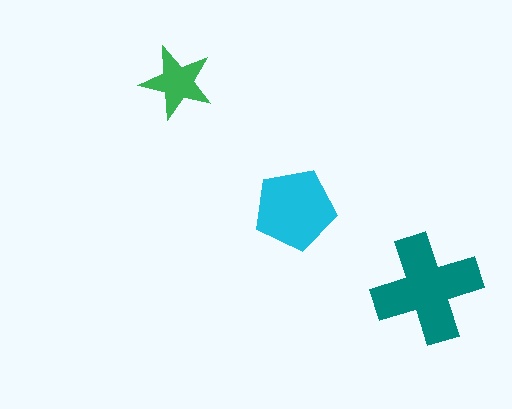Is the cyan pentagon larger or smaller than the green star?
Larger.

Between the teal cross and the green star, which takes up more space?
The teal cross.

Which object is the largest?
The teal cross.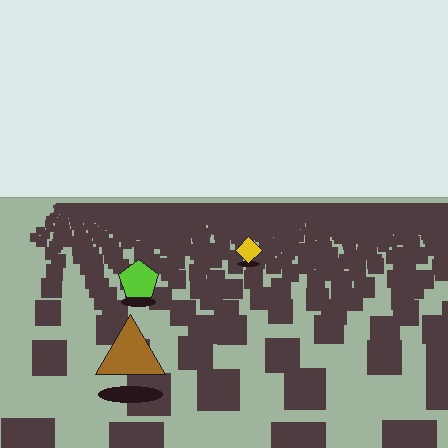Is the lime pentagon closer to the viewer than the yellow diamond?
Yes. The lime pentagon is closer — you can tell from the texture gradient: the ground texture is coarser near it.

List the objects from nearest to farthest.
From nearest to farthest: the brown triangle, the lime pentagon, the yellow diamond.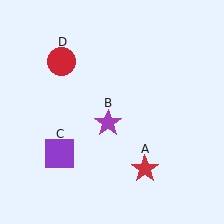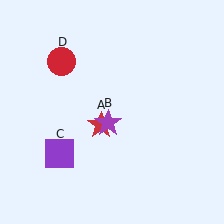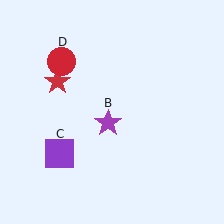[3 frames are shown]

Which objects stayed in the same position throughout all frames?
Purple star (object B) and purple square (object C) and red circle (object D) remained stationary.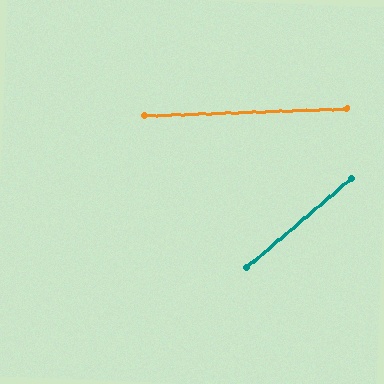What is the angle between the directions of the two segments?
Approximately 38 degrees.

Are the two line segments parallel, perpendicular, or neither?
Neither parallel nor perpendicular — they differ by about 38°.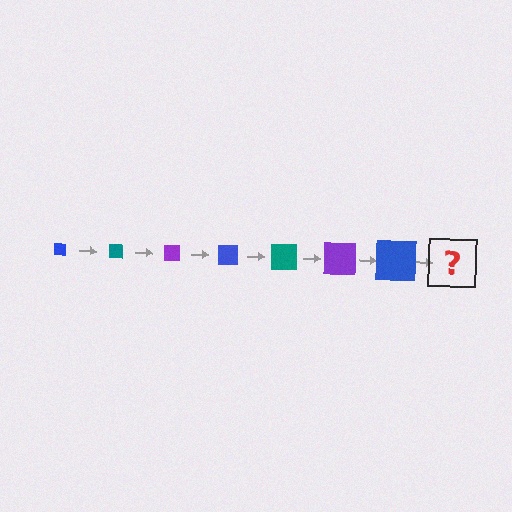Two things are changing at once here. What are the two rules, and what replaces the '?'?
The two rules are that the square grows larger each step and the color cycles through blue, teal, and purple. The '?' should be a teal square, larger than the previous one.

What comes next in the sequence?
The next element should be a teal square, larger than the previous one.